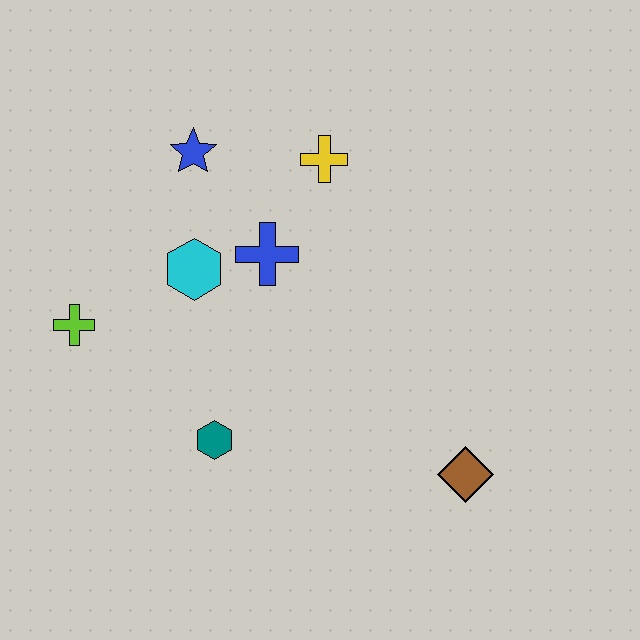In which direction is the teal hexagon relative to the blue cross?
The teal hexagon is below the blue cross.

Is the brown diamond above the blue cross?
No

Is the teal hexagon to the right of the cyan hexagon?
Yes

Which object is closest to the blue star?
The cyan hexagon is closest to the blue star.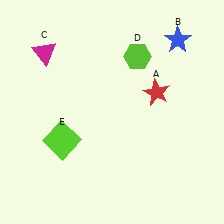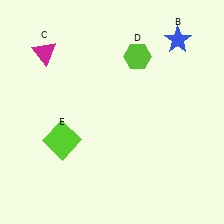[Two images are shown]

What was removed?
The red star (A) was removed in Image 2.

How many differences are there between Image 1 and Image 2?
There is 1 difference between the two images.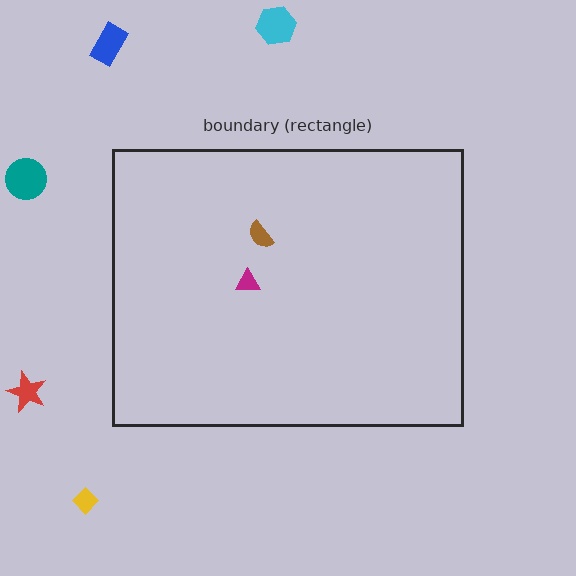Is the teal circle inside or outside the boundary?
Outside.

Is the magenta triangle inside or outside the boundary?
Inside.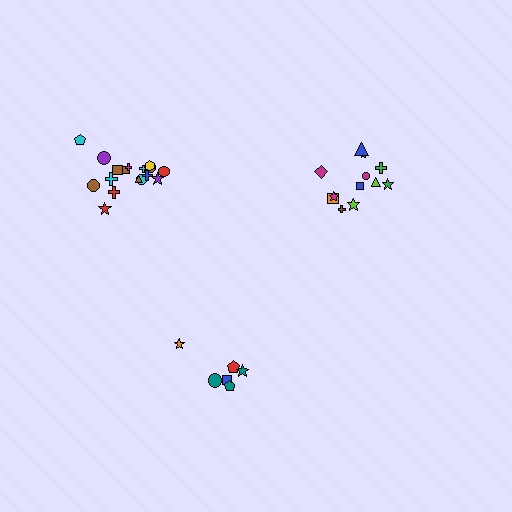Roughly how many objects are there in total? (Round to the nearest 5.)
Roughly 35 objects in total.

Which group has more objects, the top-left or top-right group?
The top-left group.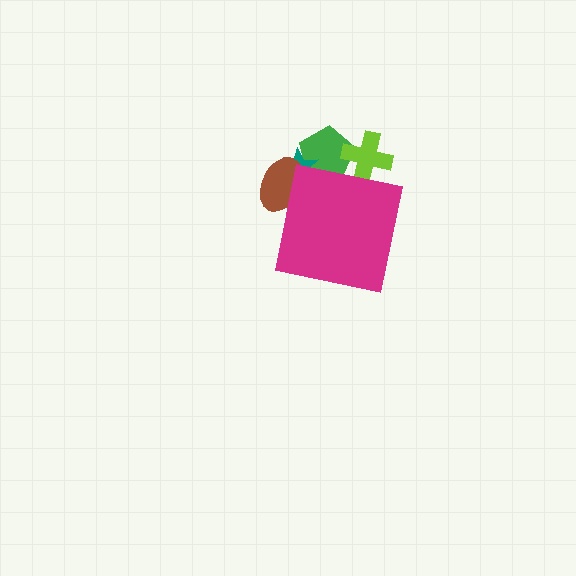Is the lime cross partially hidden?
Yes, the lime cross is partially hidden behind the magenta square.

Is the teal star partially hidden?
Yes, the teal star is partially hidden behind the magenta square.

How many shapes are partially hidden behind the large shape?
4 shapes are partially hidden.